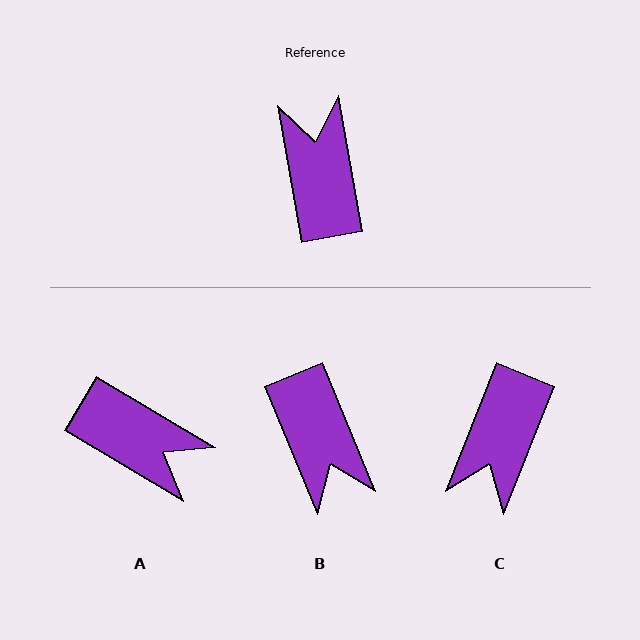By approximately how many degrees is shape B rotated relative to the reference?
Approximately 168 degrees clockwise.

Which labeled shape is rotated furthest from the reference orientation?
B, about 168 degrees away.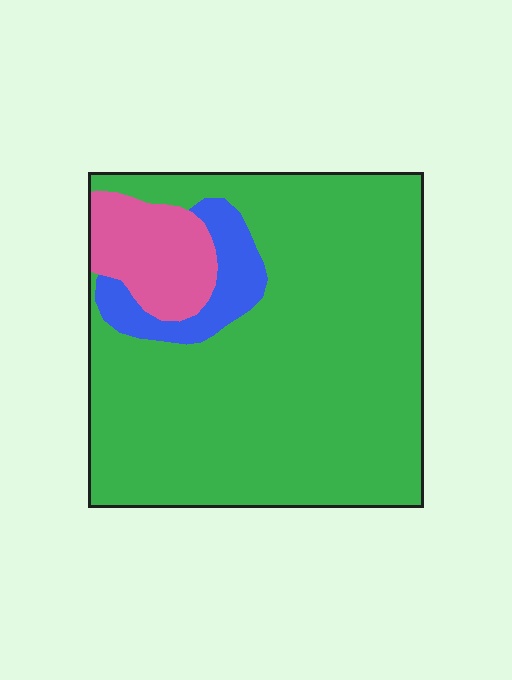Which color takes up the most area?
Green, at roughly 80%.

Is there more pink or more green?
Green.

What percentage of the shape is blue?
Blue covers 8% of the shape.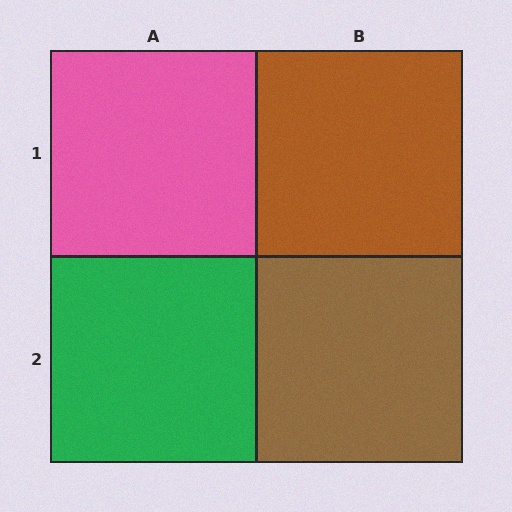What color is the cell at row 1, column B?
Brown.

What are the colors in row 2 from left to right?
Green, brown.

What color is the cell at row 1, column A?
Pink.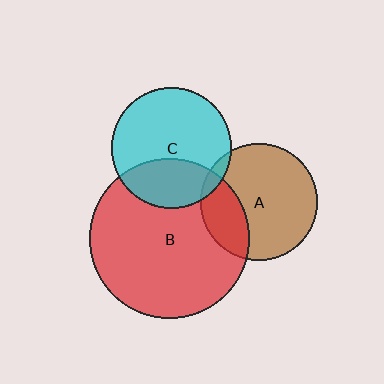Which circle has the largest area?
Circle B (red).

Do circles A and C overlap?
Yes.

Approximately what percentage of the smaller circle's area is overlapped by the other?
Approximately 5%.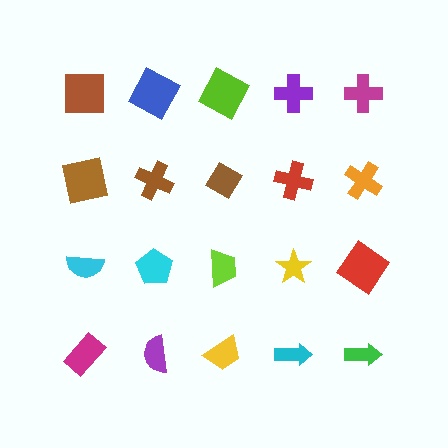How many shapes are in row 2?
5 shapes.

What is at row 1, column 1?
A brown square.